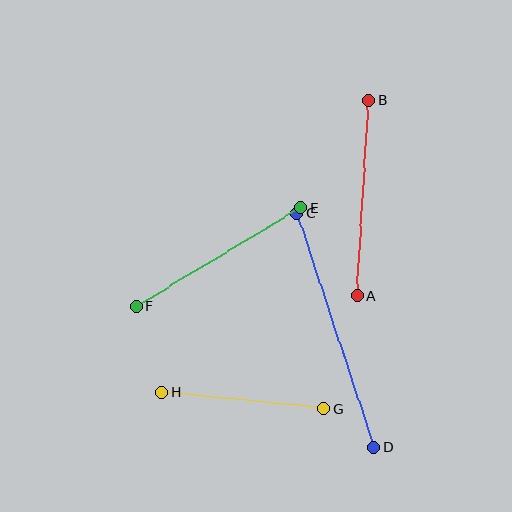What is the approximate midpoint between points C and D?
The midpoint is at approximately (336, 331) pixels.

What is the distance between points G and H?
The distance is approximately 163 pixels.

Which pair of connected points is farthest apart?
Points C and D are farthest apart.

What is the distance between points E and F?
The distance is approximately 192 pixels.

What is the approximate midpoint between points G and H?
The midpoint is at approximately (243, 401) pixels.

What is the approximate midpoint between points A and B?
The midpoint is at approximately (363, 198) pixels.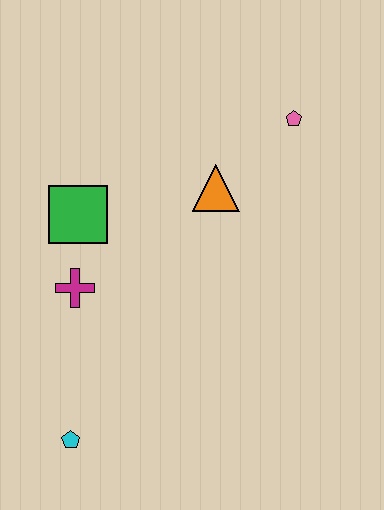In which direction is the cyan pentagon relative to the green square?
The cyan pentagon is below the green square.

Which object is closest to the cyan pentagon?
The magenta cross is closest to the cyan pentagon.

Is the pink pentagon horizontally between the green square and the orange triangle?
No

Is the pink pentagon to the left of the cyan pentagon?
No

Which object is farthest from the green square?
The pink pentagon is farthest from the green square.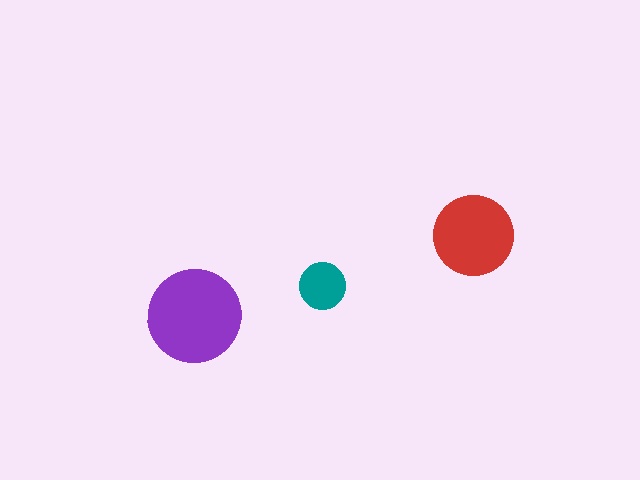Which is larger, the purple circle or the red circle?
The purple one.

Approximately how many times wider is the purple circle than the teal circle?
About 2 times wider.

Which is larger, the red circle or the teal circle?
The red one.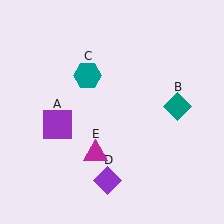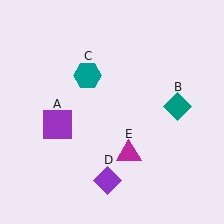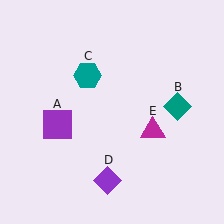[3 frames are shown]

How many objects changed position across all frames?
1 object changed position: magenta triangle (object E).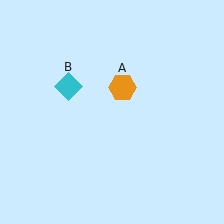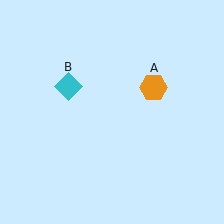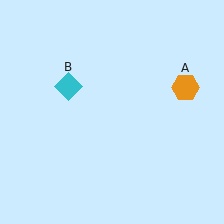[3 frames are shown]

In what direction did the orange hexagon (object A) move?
The orange hexagon (object A) moved right.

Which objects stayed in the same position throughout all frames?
Cyan diamond (object B) remained stationary.